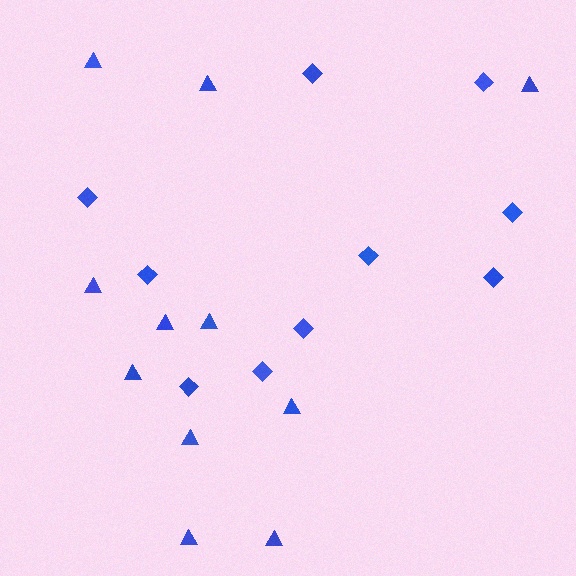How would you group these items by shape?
There are 2 groups: one group of diamonds (10) and one group of triangles (11).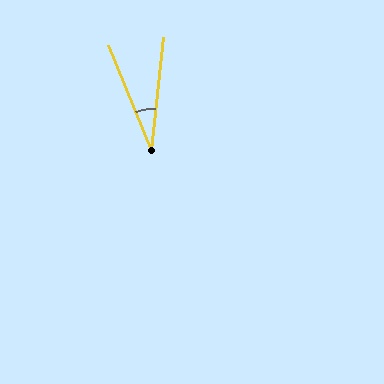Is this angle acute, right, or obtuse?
It is acute.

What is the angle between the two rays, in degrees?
Approximately 28 degrees.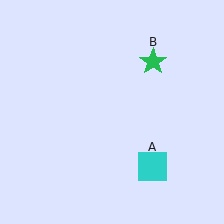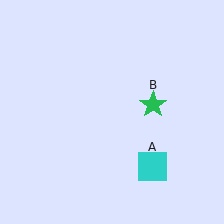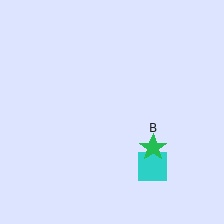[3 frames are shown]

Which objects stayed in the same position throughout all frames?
Cyan square (object A) remained stationary.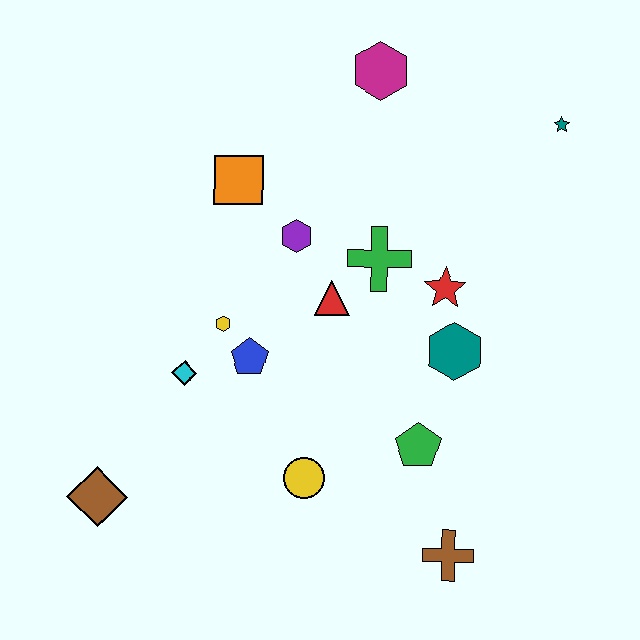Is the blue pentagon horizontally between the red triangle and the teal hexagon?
No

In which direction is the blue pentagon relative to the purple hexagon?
The blue pentagon is below the purple hexagon.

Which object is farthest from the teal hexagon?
The brown diamond is farthest from the teal hexagon.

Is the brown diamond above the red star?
No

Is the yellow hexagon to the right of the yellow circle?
No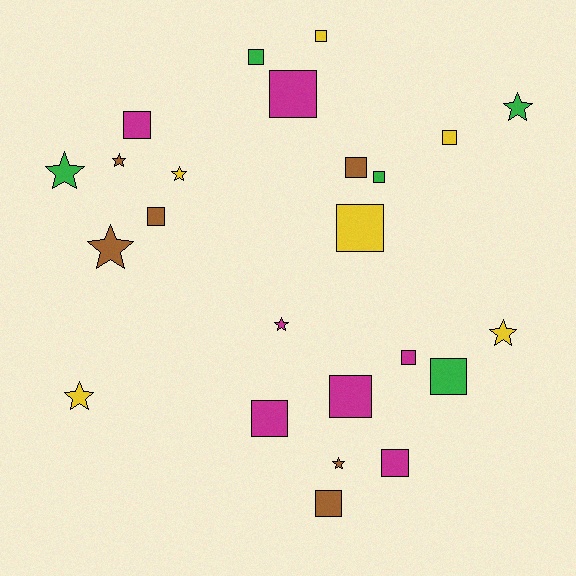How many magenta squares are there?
There are 6 magenta squares.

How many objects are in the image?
There are 24 objects.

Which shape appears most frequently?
Square, with 15 objects.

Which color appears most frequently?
Magenta, with 7 objects.